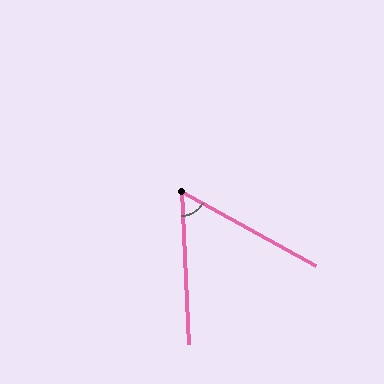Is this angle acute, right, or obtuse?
It is acute.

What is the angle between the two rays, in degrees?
Approximately 58 degrees.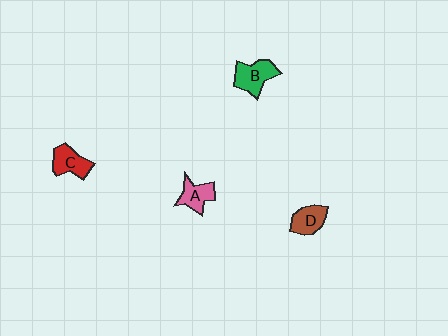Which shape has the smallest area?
Shape A (pink).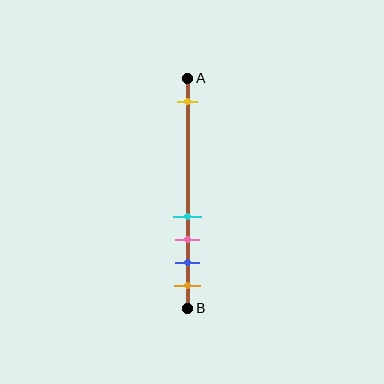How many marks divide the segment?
There are 5 marks dividing the segment.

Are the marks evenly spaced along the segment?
No, the marks are not evenly spaced.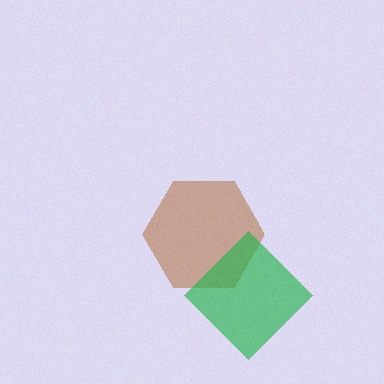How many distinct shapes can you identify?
There are 2 distinct shapes: a brown hexagon, a green diamond.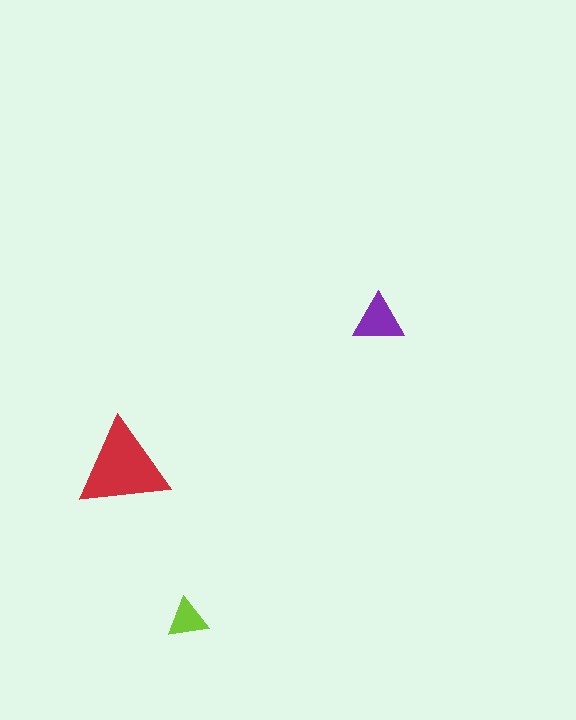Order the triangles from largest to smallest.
the red one, the purple one, the lime one.